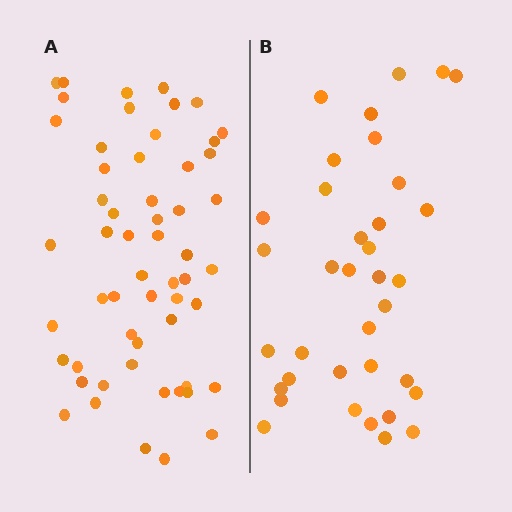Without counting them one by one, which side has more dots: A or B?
Region A (the left region) has more dots.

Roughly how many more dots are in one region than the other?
Region A has approximately 20 more dots than region B.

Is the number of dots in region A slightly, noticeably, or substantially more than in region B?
Region A has substantially more. The ratio is roughly 1.6 to 1.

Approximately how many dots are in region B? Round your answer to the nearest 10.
About 40 dots. (The exact count is 36, which rounds to 40.)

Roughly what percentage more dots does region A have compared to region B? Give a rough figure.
About 55% more.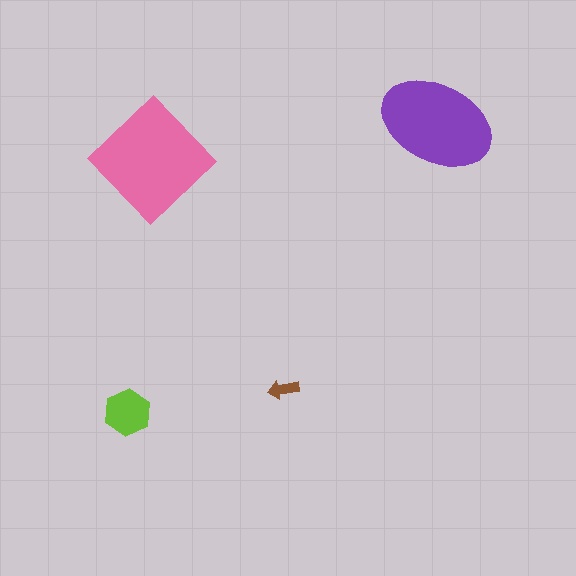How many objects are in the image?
There are 4 objects in the image.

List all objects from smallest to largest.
The brown arrow, the lime hexagon, the purple ellipse, the pink diamond.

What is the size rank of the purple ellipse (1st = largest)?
2nd.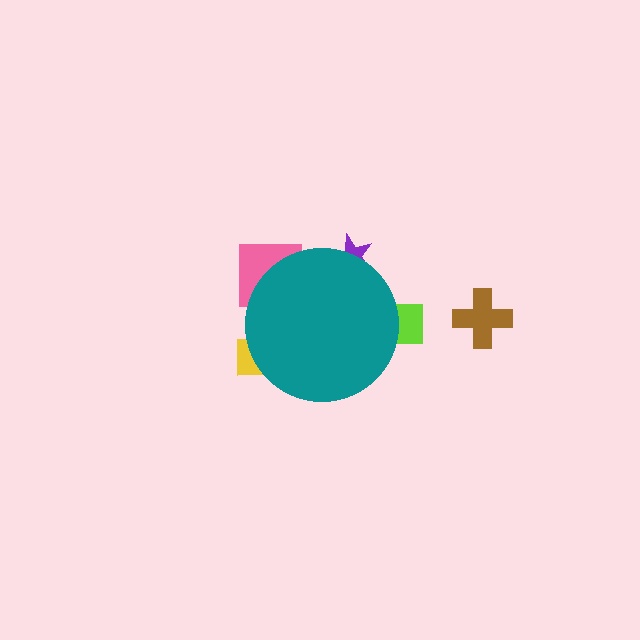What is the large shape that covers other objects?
A teal circle.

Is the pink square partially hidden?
Yes, the pink square is partially hidden behind the teal circle.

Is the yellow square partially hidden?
Yes, the yellow square is partially hidden behind the teal circle.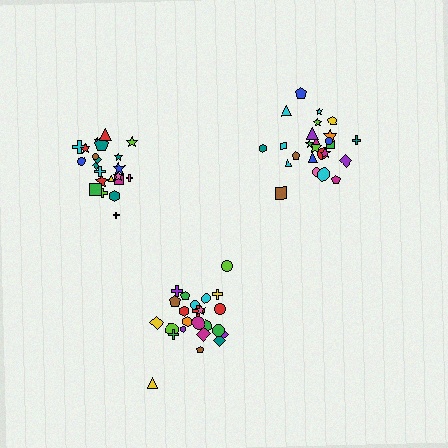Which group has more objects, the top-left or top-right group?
The top-right group.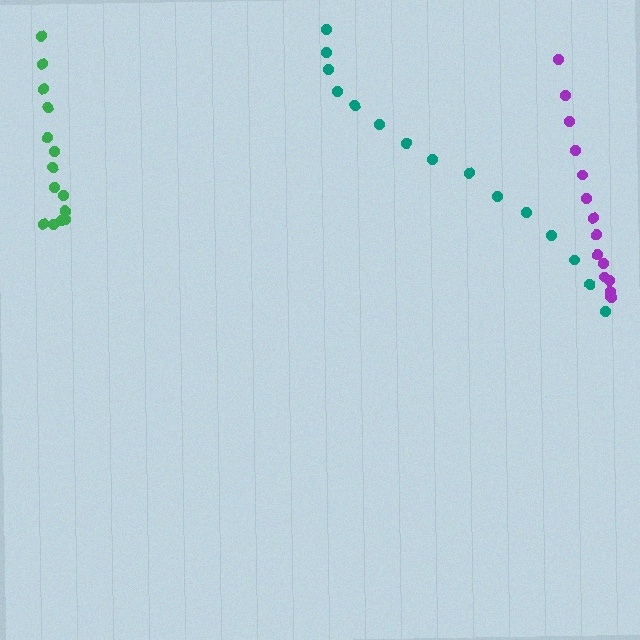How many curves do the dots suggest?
There are 3 distinct paths.